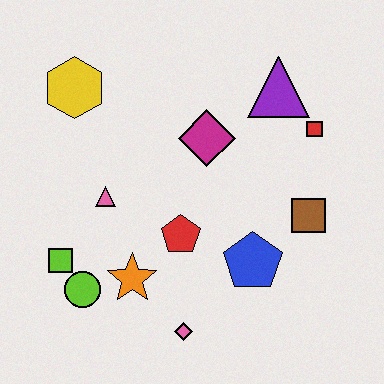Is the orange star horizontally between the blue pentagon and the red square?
No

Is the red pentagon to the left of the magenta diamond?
Yes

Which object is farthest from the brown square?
The yellow hexagon is farthest from the brown square.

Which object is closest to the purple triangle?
The red square is closest to the purple triangle.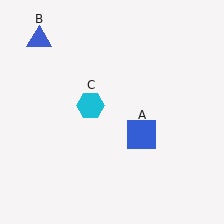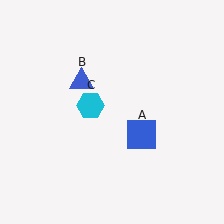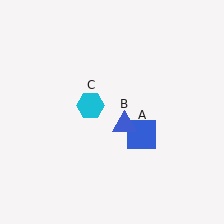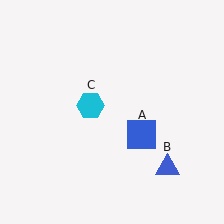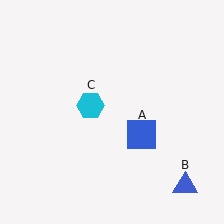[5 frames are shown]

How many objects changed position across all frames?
1 object changed position: blue triangle (object B).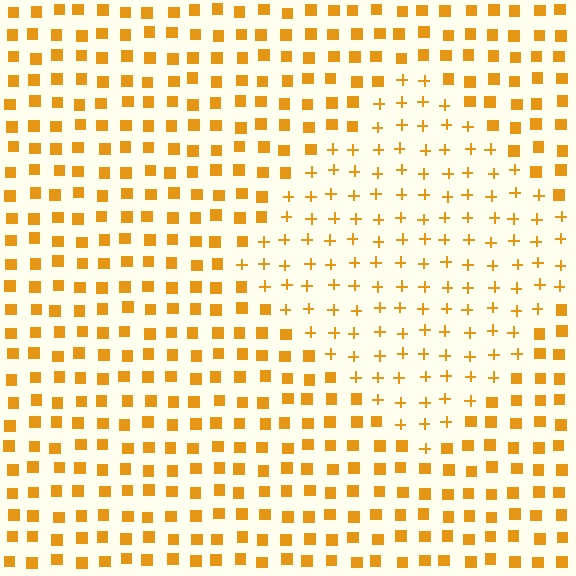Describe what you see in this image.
The image is filled with small orange elements arranged in a uniform grid. A diamond-shaped region contains plus signs, while the surrounding area contains squares. The boundary is defined purely by the change in element shape.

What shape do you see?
I see a diamond.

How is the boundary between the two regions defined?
The boundary is defined by a change in element shape: plus signs inside vs. squares outside. All elements share the same color and spacing.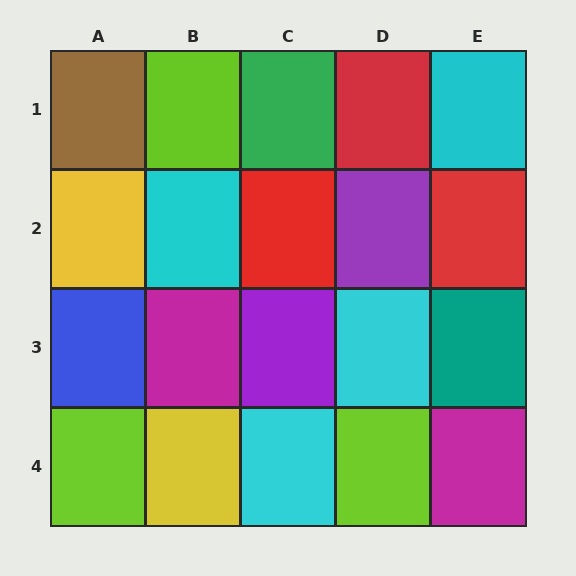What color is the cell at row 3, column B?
Magenta.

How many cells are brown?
1 cell is brown.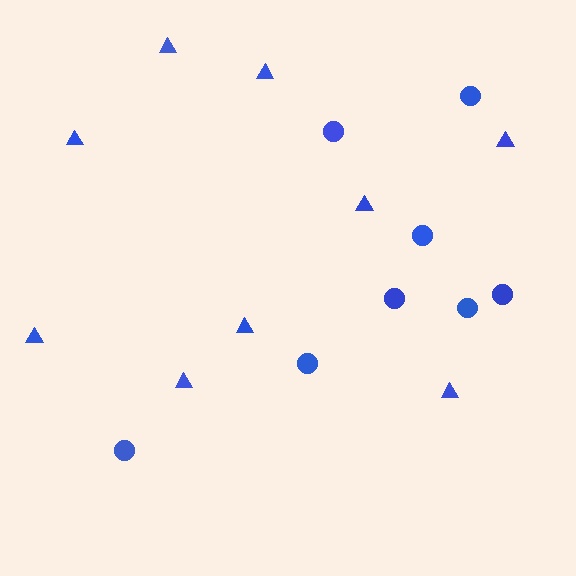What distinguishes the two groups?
There are 2 groups: one group of triangles (9) and one group of circles (8).